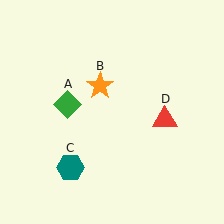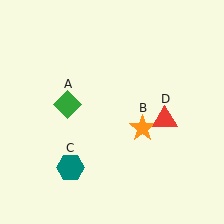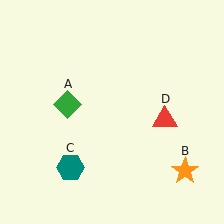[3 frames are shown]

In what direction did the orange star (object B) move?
The orange star (object B) moved down and to the right.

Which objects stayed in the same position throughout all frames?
Green diamond (object A) and teal hexagon (object C) and red triangle (object D) remained stationary.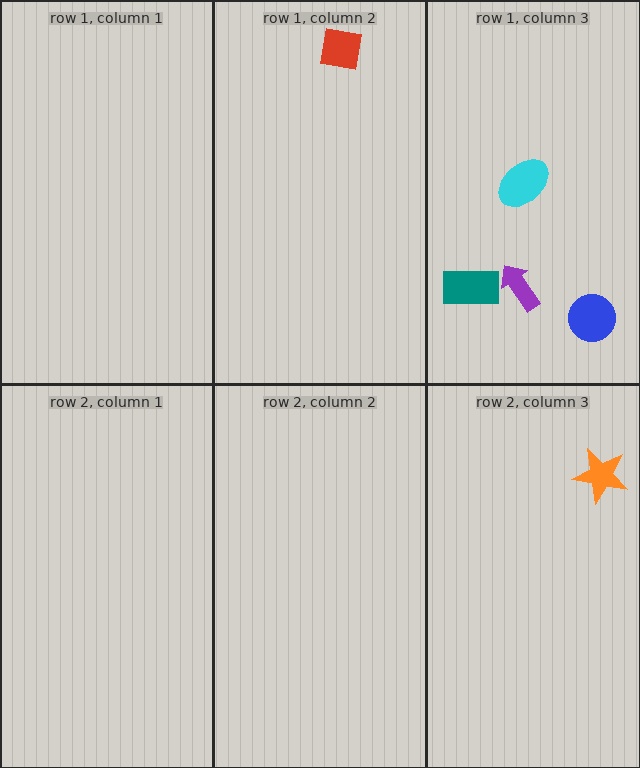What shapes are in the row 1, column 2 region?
The red square.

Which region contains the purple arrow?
The row 1, column 3 region.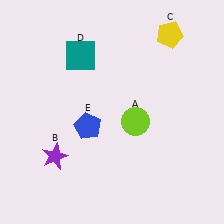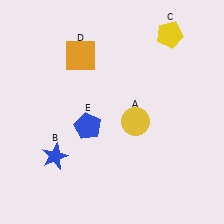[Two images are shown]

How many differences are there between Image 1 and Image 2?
There are 3 differences between the two images.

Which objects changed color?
A changed from lime to yellow. B changed from purple to blue. D changed from teal to orange.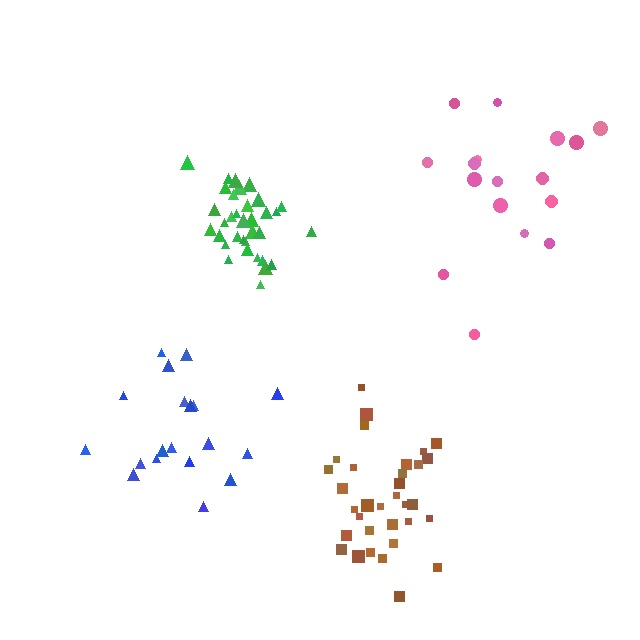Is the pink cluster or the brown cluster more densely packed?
Brown.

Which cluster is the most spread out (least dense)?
Pink.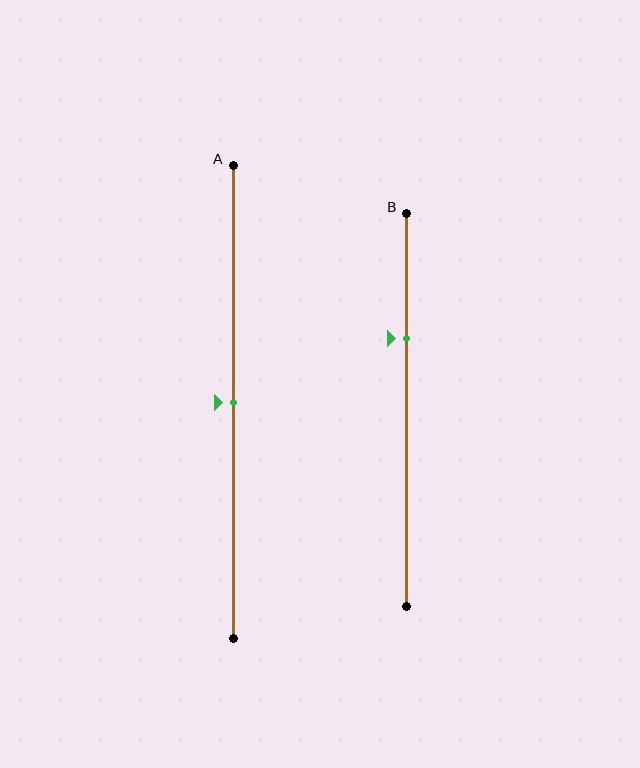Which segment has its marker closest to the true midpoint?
Segment A has its marker closest to the true midpoint.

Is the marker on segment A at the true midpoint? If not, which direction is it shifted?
Yes, the marker on segment A is at the true midpoint.